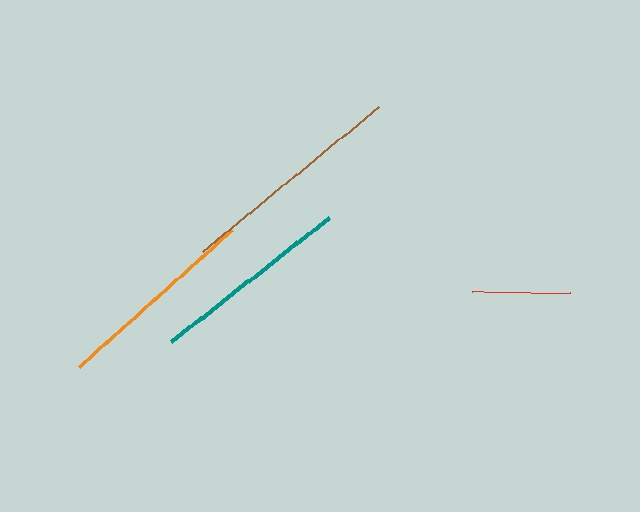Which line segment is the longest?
The brown line is the longest at approximately 228 pixels.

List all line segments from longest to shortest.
From longest to shortest: brown, orange, teal, red.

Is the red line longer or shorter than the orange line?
The orange line is longer than the red line.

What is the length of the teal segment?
The teal segment is approximately 200 pixels long.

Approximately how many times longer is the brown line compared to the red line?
The brown line is approximately 2.3 times the length of the red line.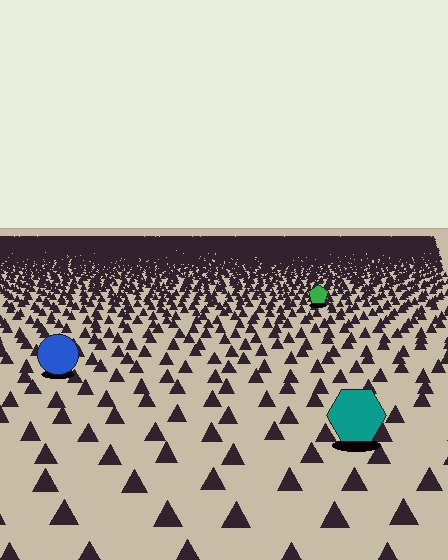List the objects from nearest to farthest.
From nearest to farthest: the teal hexagon, the blue circle, the green pentagon.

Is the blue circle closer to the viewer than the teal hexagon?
No. The teal hexagon is closer — you can tell from the texture gradient: the ground texture is coarser near it.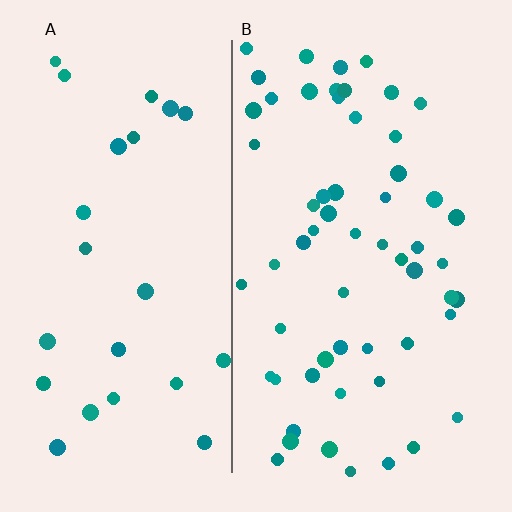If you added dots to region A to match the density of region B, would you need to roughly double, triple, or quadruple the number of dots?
Approximately double.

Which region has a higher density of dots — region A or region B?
B (the right).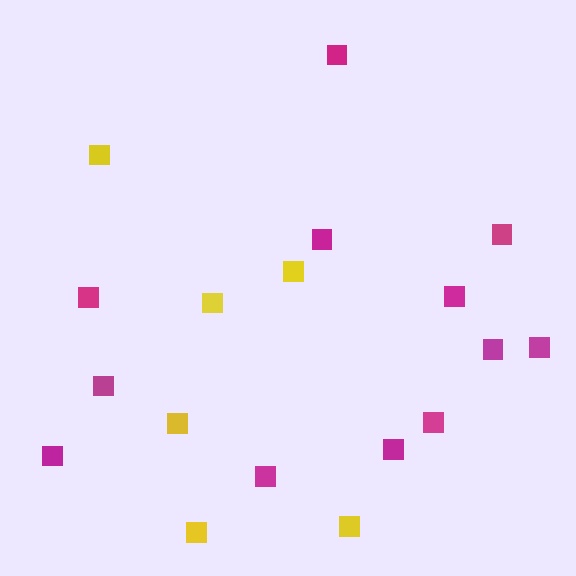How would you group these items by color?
There are 2 groups: one group of magenta squares (12) and one group of yellow squares (6).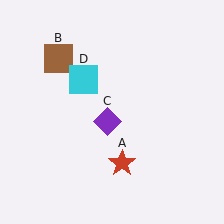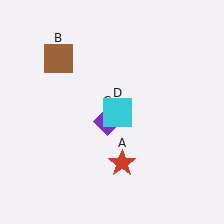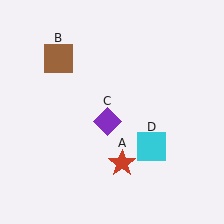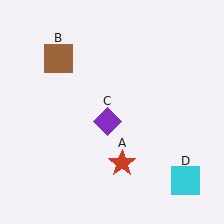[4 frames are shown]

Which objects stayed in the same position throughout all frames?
Red star (object A) and brown square (object B) and purple diamond (object C) remained stationary.